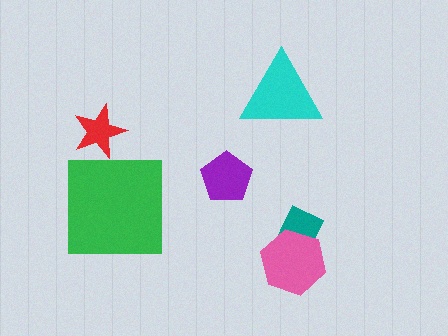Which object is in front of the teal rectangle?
The pink hexagon is in front of the teal rectangle.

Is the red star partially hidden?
No, no other shape covers it.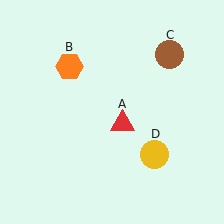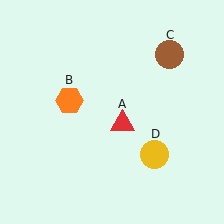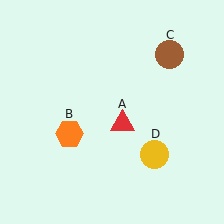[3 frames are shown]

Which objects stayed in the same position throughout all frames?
Red triangle (object A) and brown circle (object C) and yellow circle (object D) remained stationary.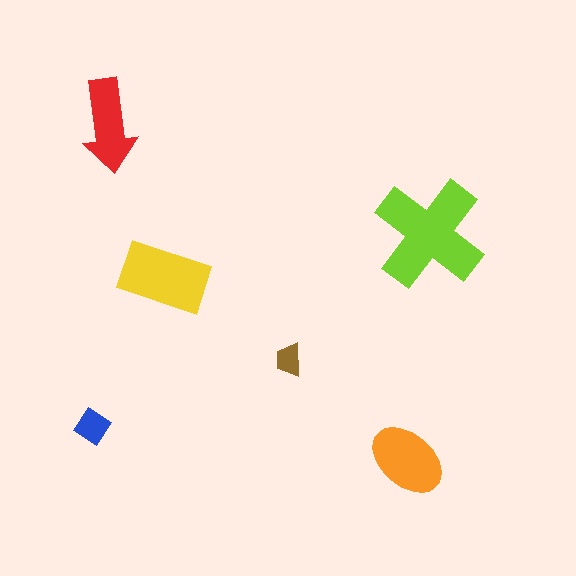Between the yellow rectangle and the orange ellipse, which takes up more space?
The yellow rectangle.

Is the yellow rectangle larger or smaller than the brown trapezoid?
Larger.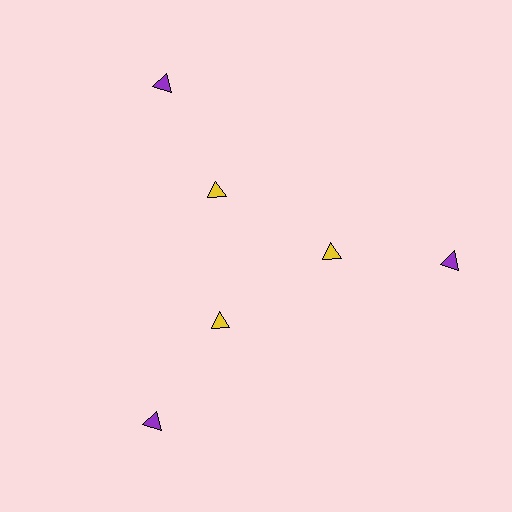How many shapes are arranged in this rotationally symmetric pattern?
There are 6 shapes, arranged in 3 groups of 2.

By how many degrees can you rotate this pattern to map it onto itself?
The pattern maps onto itself every 120 degrees of rotation.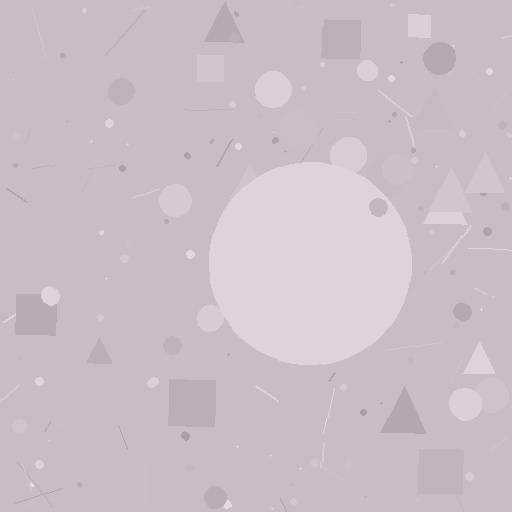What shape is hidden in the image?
A circle is hidden in the image.